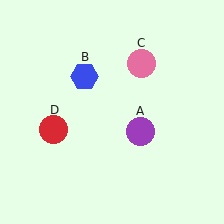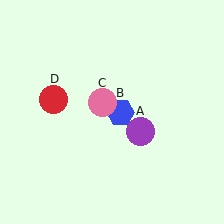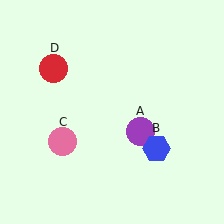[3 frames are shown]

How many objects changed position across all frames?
3 objects changed position: blue hexagon (object B), pink circle (object C), red circle (object D).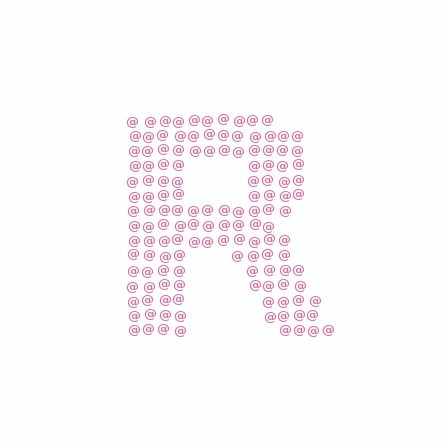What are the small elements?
The small elements are at signs.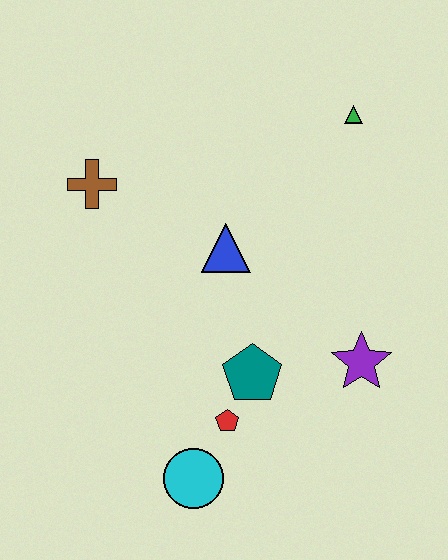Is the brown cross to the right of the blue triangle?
No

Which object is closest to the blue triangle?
The teal pentagon is closest to the blue triangle.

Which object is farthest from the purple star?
The brown cross is farthest from the purple star.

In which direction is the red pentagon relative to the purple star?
The red pentagon is to the left of the purple star.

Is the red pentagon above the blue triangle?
No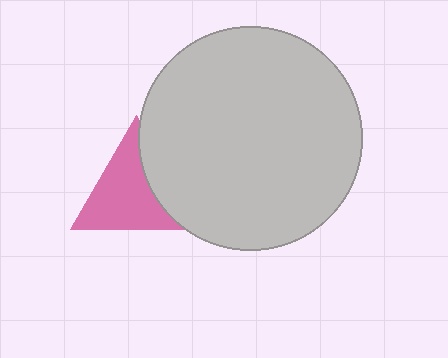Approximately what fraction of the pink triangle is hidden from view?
Roughly 31% of the pink triangle is hidden behind the light gray circle.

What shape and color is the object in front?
The object in front is a light gray circle.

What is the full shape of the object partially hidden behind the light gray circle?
The partially hidden object is a pink triangle.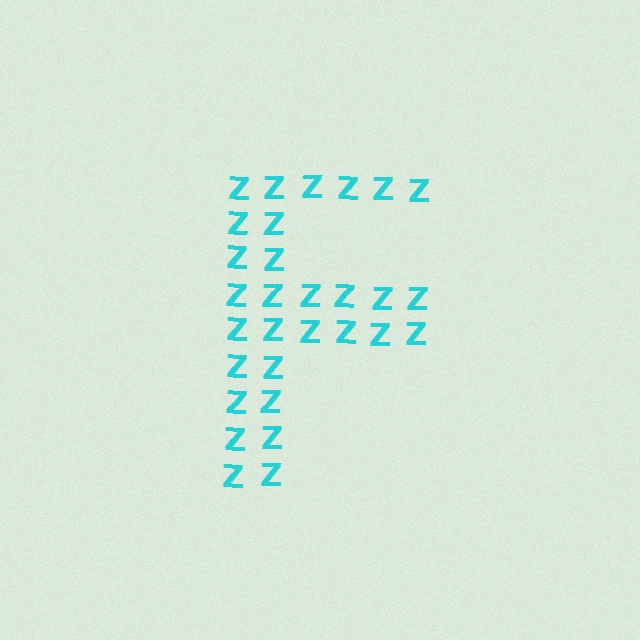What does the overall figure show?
The overall figure shows the letter F.